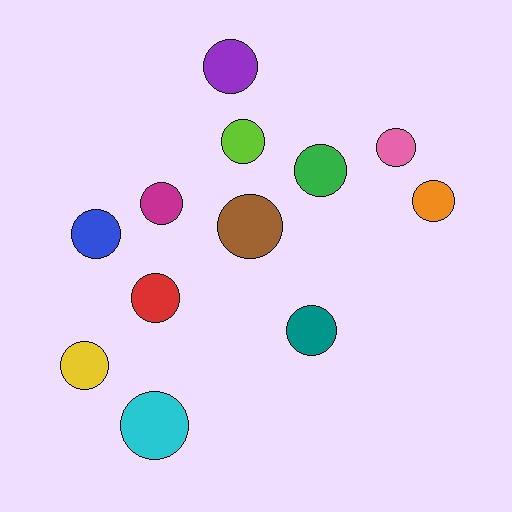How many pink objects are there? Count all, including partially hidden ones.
There is 1 pink object.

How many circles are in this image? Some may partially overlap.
There are 12 circles.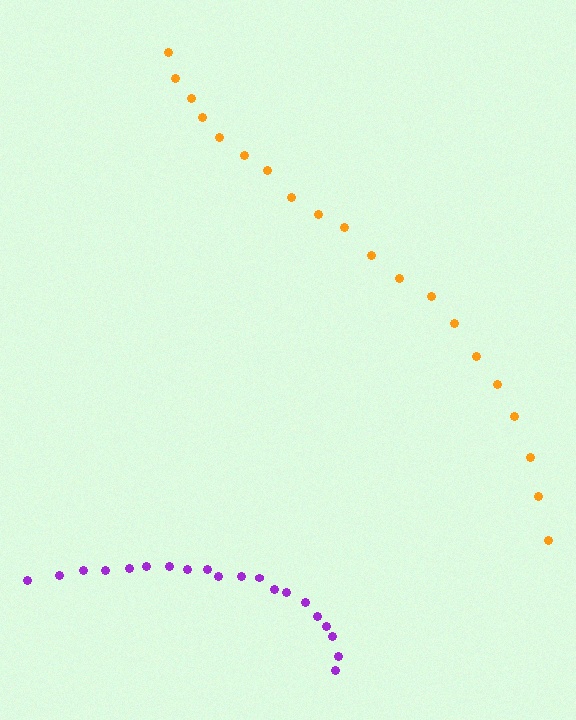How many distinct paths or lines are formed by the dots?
There are 2 distinct paths.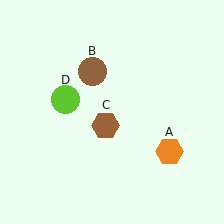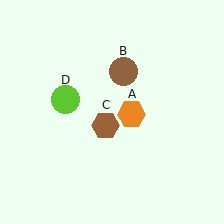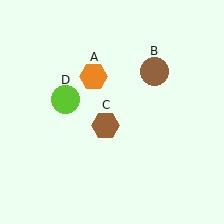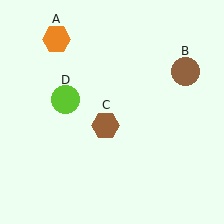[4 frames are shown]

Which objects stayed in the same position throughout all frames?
Brown hexagon (object C) and lime circle (object D) remained stationary.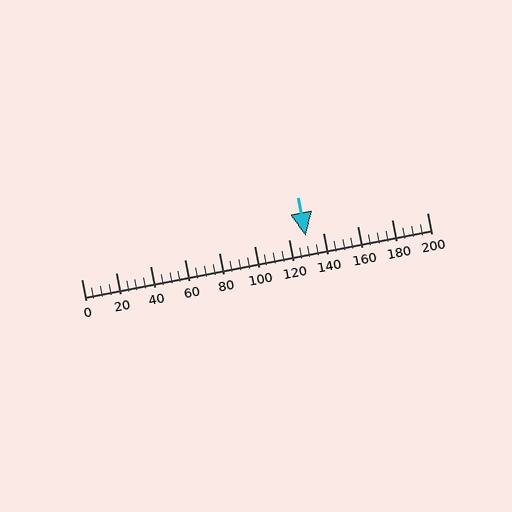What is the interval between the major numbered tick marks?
The major tick marks are spaced 20 units apart.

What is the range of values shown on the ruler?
The ruler shows values from 0 to 200.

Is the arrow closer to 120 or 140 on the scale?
The arrow is closer to 140.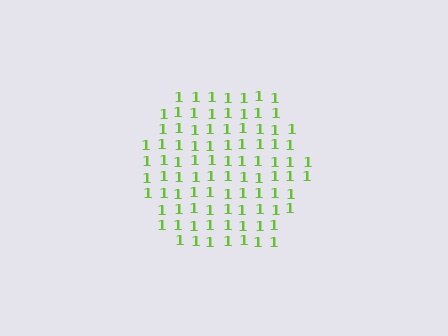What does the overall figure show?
The overall figure shows a hexagon.